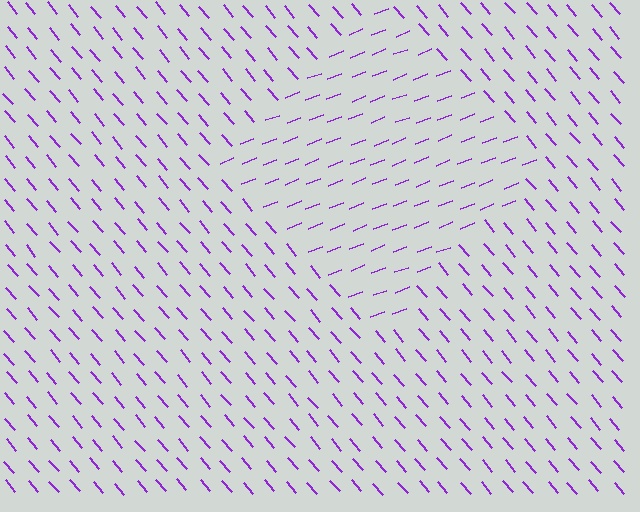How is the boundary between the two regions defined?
The boundary is defined purely by a change in line orientation (approximately 71 degrees difference). All lines are the same color and thickness.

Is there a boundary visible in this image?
Yes, there is a texture boundary formed by a change in line orientation.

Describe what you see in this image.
The image is filled with small purple line segments. A diamond region in the image has lines oriented differently from the surrounding lines, creating a visible texture boundary.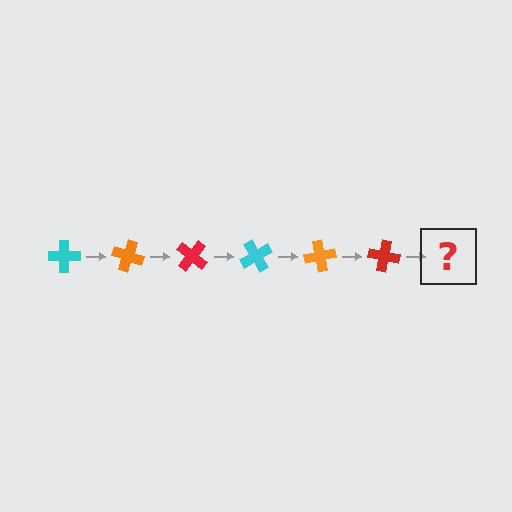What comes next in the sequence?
The next element should be a cyan cross, rotated 120 degrees from the start.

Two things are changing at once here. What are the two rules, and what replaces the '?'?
The two rules are that it rotates 20 degrees each step and the color cycles through cyan, orange, and red. The '?' should be a cyan cross, rotated 120 degrees from the start.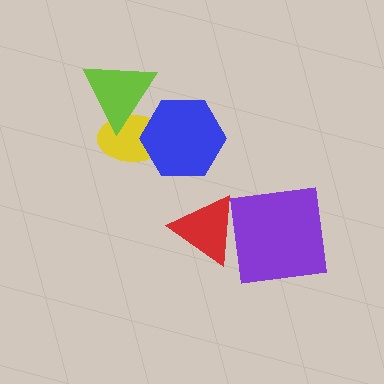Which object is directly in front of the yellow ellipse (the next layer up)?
The blue hexagon is directly in front of the yellow ellipse.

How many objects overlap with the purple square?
1 object overlaps with the purple square.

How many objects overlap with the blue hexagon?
1 object overlaps with the blue hexagon.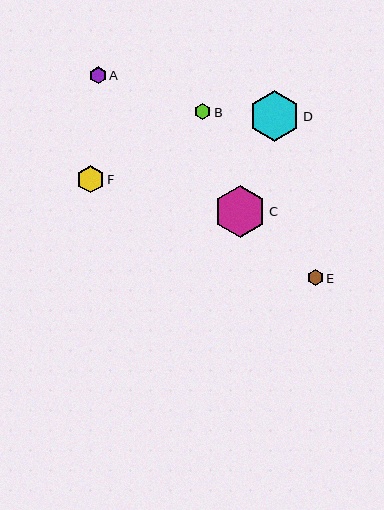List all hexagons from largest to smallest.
From largest to smallest: C, D, F, A, B, E.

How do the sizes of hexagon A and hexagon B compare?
Hexagon A and hexagon B are approximately the same size.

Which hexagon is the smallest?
Hexagon E is the smallest with a size of approximately 16 pixels.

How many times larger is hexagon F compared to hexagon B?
Hexagon F is approximately 1.6 times the size of hexagon B.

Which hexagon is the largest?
Hexagon C is the largest with a size of approximately 52 pixels.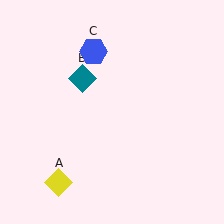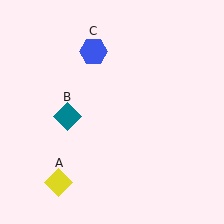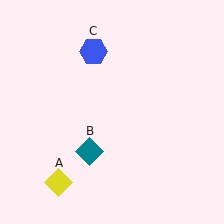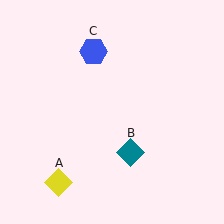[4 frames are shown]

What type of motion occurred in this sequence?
The teal diamond (object B) rotated counterclockwise around the center of the scene.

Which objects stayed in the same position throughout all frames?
Yellow diamond (object A) and blue hexagon (object C) remained stationary.